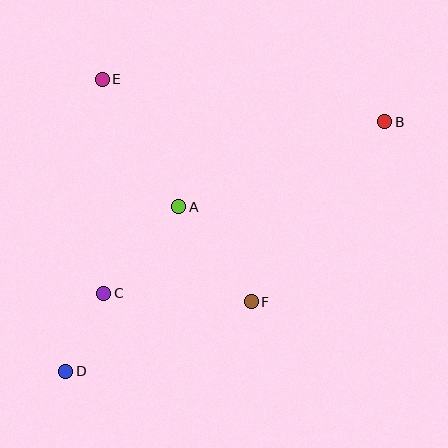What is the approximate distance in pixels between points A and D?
The distance between A and D is approximately 199 pixels.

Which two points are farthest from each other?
Points B and D are farthest from each other.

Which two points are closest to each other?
Points C and D are closest to each other.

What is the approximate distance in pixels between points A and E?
The distance between A and E is approximately 149 pixels.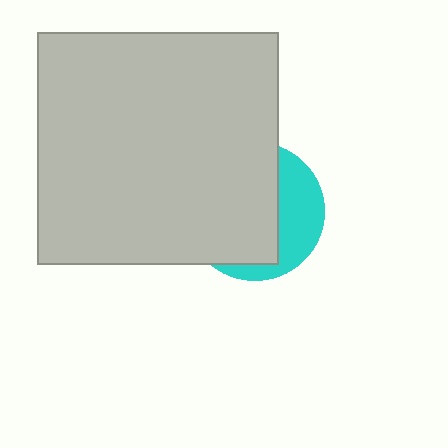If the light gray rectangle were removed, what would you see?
You would see the complete cyan circle.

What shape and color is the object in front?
The object in front is a light gray rectangle.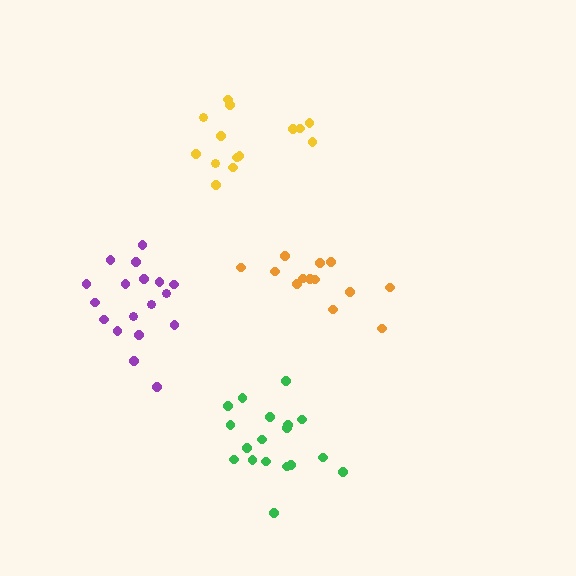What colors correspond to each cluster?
The clusters are colored: green, yellow, orange, purple.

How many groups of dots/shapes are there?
There are 4 groups.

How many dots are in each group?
Group 1: 18 dots, Group 2: 14 dots, Group 3: 14 dots, Group 4: 18 dots (64 total).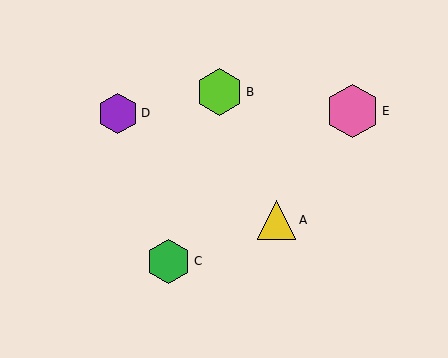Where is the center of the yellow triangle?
The center of the yellow triangle is at (276, 220).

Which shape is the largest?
The pink hexagon (labeled E) is the largest.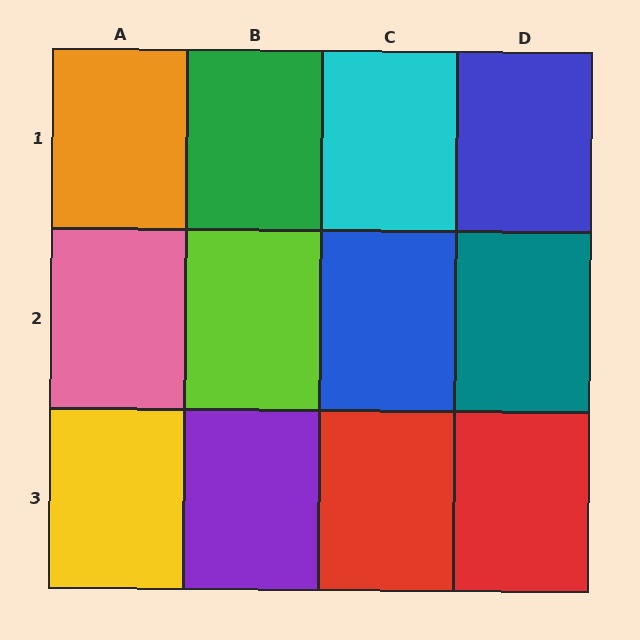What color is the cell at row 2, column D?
Teal.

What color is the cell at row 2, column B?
Lime.